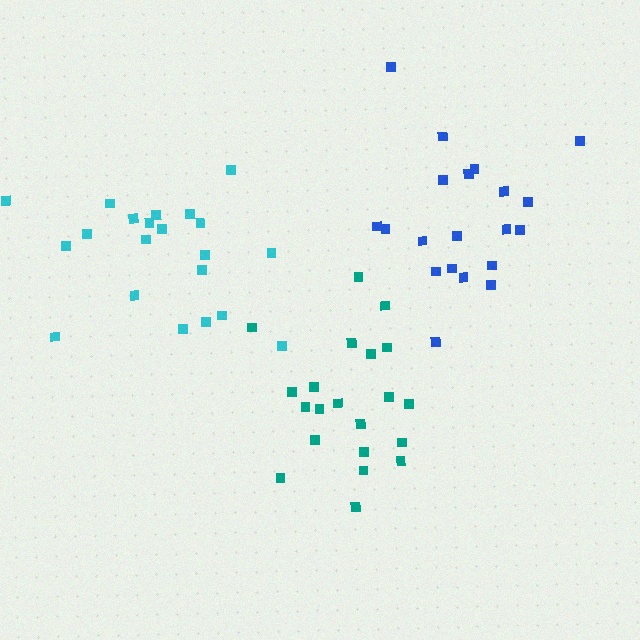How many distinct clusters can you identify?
There are 3 distinct clusters.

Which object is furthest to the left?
The cyan cluster is leftmost.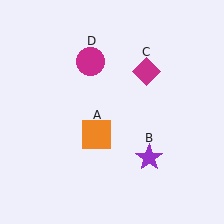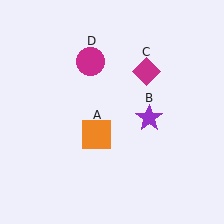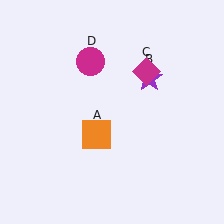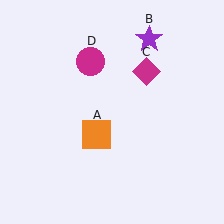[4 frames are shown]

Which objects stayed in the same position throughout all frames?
Orange square (object A) and magenta diamond (object C) and magenta circle (object D) remained stationary.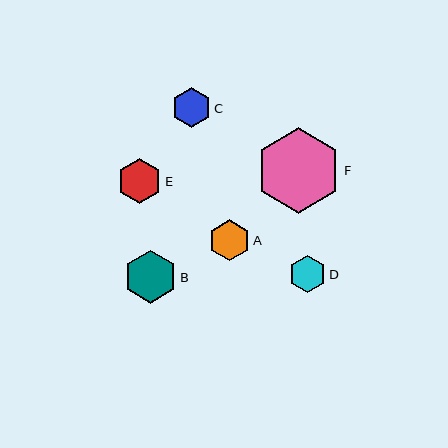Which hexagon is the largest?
Hexagon F is the largest with a size of approximately 85 pixels.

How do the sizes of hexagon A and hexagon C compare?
Hexagon A and hexagon C are approximately the same size.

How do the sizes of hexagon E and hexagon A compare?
Hexagon E and hexagon A are approximately the same size.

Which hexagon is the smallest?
Hexagon D is the smallest with a size of approximately 37 pixels.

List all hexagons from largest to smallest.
From largest to smallest: F, B, E, A, C, D.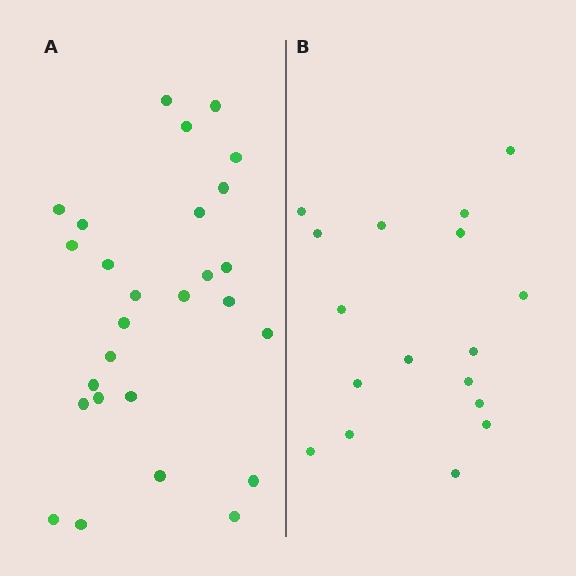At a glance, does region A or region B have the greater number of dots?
Region A (the left region) has more dots.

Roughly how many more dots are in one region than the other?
Region A has roughly 10 or so more dots than region B.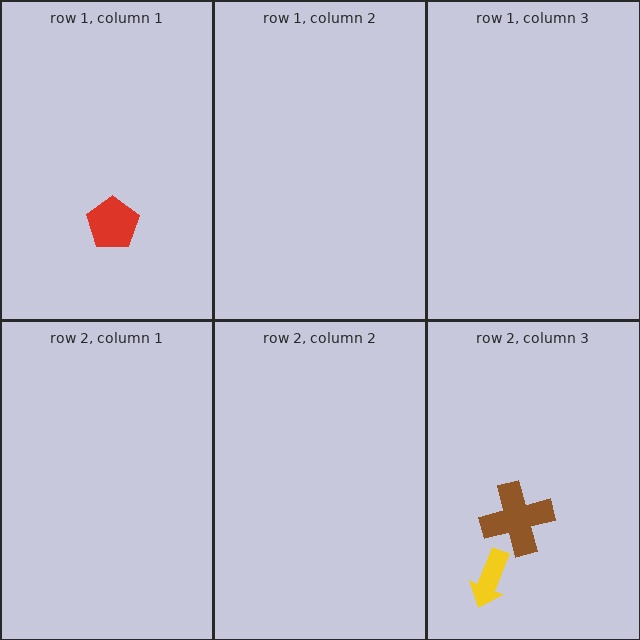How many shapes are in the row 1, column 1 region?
1.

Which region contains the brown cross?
The row 2, column 3 region.